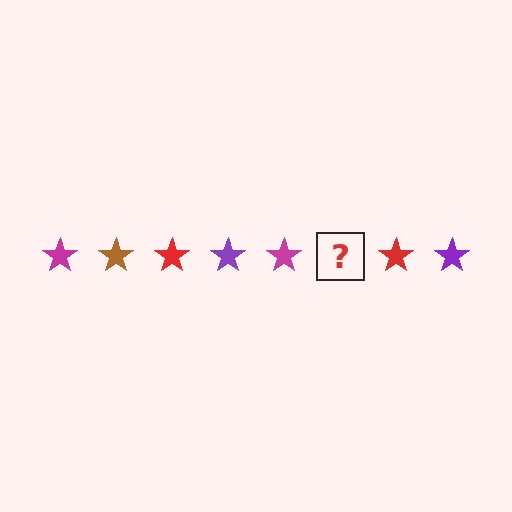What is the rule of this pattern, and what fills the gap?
The rule is that the pattern cycles through magenta, brown, red, purple stars. The gap should be filled with a brown star.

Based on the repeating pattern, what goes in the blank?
The blank should be a brown star.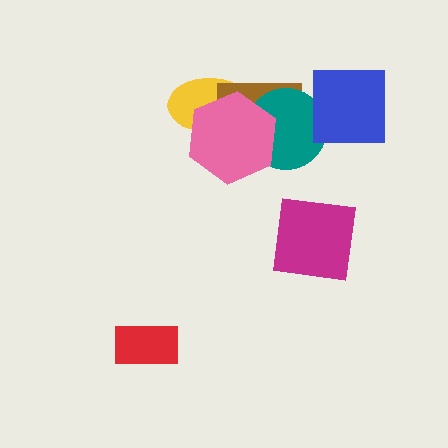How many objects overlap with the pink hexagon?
3 objects overlap with the pink hexagon.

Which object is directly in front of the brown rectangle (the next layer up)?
The teal circle is directly in front of the brown rectangle.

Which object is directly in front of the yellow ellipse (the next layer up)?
The brown rectangle is directly in front of the yellow ellipse.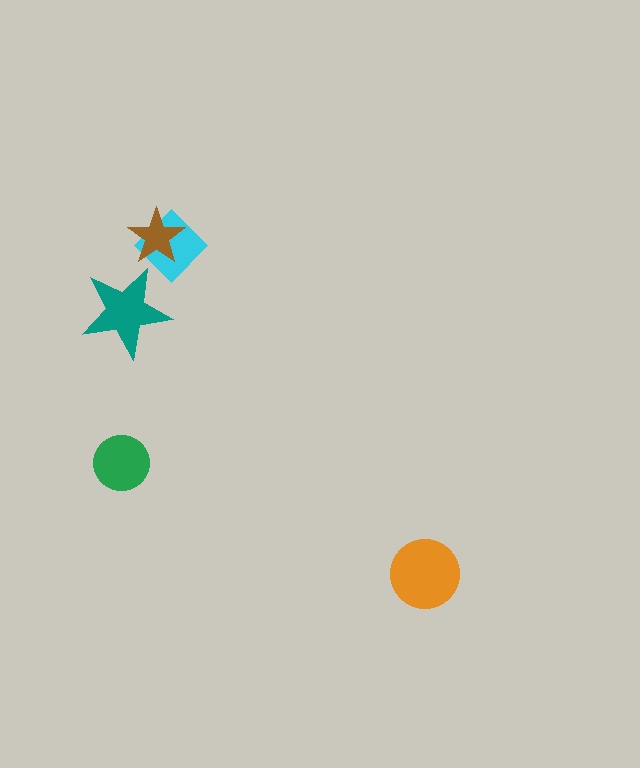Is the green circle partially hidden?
No, no other shape covers it.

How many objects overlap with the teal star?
0 objects overlap with the teal star.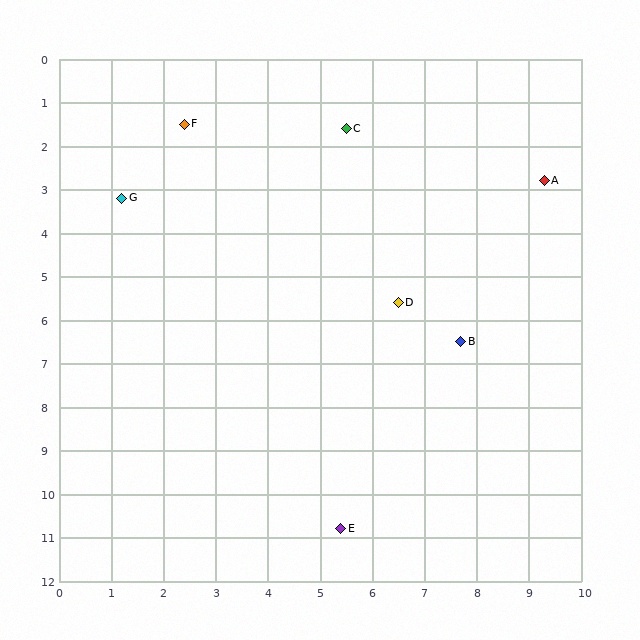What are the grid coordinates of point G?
Point G is at approximately (1.2, 3.2).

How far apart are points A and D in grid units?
Points A and D are about 4.0 grid units apart.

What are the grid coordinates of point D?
Point D is at approximately (6.5, 5.6).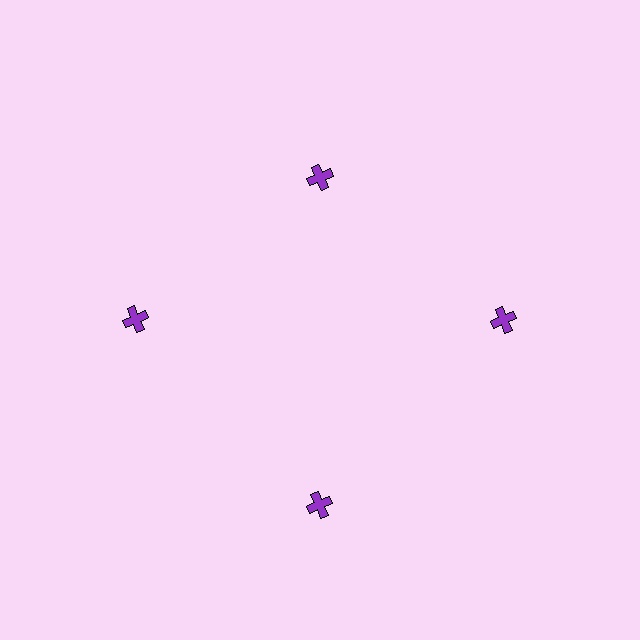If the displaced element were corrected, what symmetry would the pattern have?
It would have 4-fold rotational symmetry — the pattern would map onto itself every 90 degrees.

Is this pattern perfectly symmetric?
No. The 4 purple crosses are arranged in a ring, but one element near the 12 o'clock position is pulled inward toward the center, breaking the 4-fold rotational symmetry.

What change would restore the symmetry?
The symmetry would be restored by moving it outward, back onto the ring so that all 4 crosses sit at equal angles and equal distance from the center.